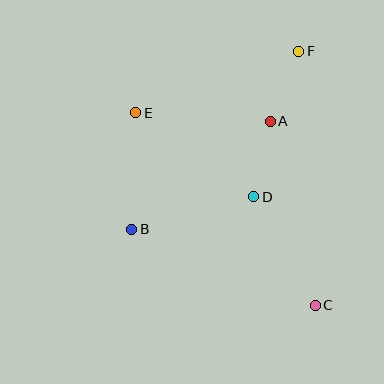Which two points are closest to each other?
Points A and F are closest to each other.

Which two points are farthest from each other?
Points C and E are farthest from each other.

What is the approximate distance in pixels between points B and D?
The distance between B and D is approximately 126 pixels.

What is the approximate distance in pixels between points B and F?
The distance between B and F is approximately 244 pixels.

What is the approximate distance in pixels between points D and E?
The distance between D and E is approximately 145 pixels.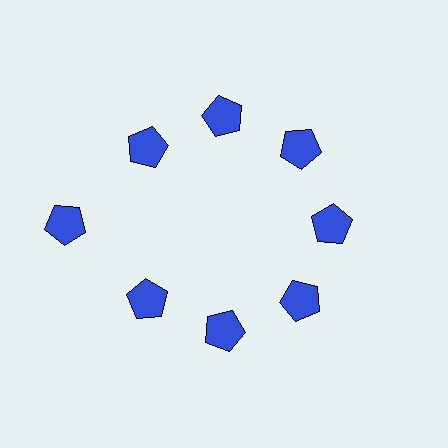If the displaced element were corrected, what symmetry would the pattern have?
It would have 8-fold rotational symmetry — the pattern would map onto itself every 45 degrees.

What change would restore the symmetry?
The symmetry would be restored by moving it inward, back onto the ring so that all 8 pentagons sit at equal angles and equal distance from the center.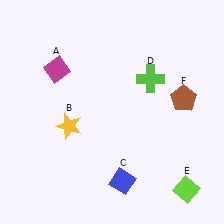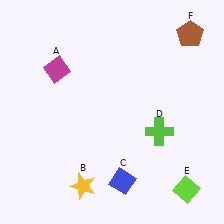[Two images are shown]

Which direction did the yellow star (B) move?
The yellow star (B) moved down.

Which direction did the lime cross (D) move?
The lime cross (D) moved down.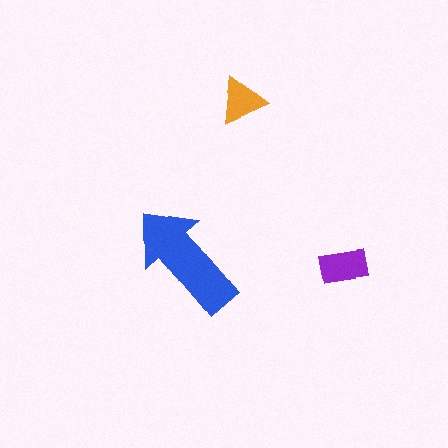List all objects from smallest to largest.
The orange triangle, the purple rectangle, the blue arrow.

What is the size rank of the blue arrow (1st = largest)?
1st.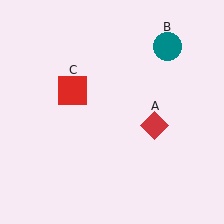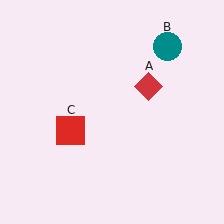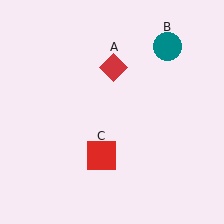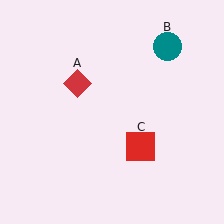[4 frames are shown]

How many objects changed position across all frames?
2 objects changed position: red diamond (object A), red square (object C).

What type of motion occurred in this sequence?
The red diamond (object A), red square (object C) rotated counterclockwise around the center of the scene.